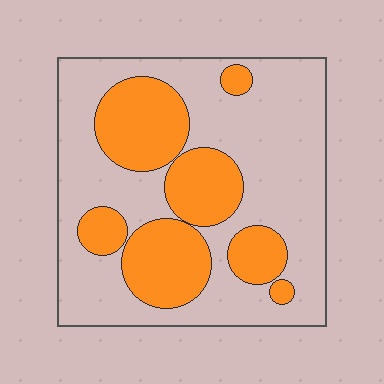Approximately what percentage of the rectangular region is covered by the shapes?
Approximately 35%.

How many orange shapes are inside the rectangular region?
7.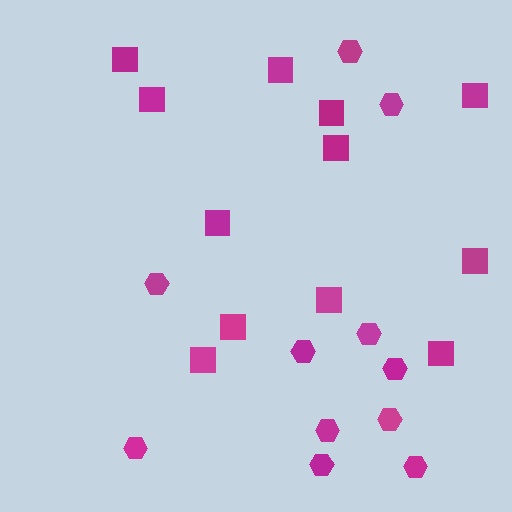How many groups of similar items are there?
There are 2 groups: one group of hexagons (11) and one group of squares (12).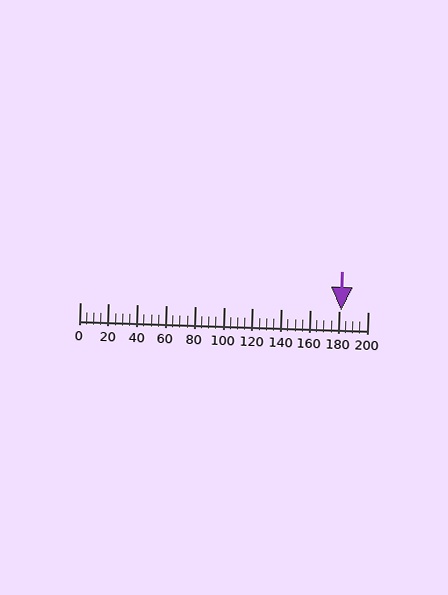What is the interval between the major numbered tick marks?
The major tick marks are spaced 20 units apart.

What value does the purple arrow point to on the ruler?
The purple arrow points to approximately 182.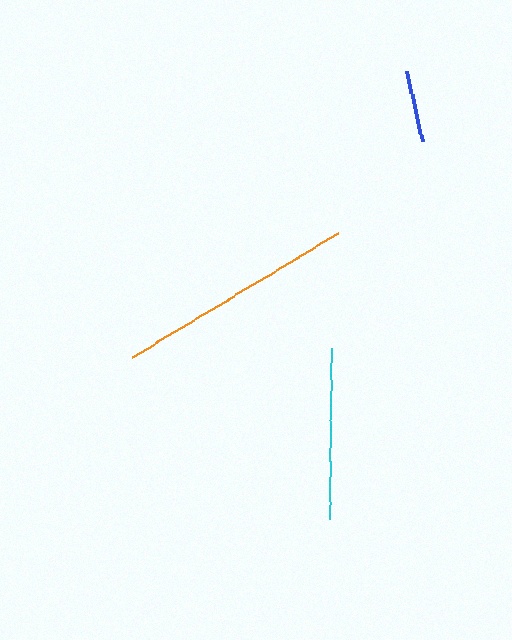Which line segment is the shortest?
The blue line is the shortest at approximately 71 pixels.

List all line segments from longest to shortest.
From longest to shortest: orange, cyan, blue.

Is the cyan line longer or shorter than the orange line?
The orange line is longer than the cyan line.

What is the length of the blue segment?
The blue segment is approximately 71 pixels long.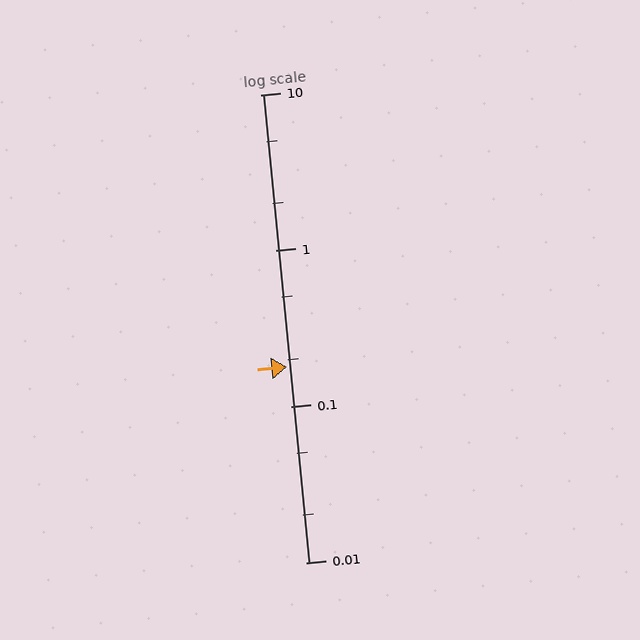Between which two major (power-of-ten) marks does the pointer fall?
The pointer is between 0.1 and 1.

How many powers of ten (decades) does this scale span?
The scale spans 3 decades, from 0.01 to 10.